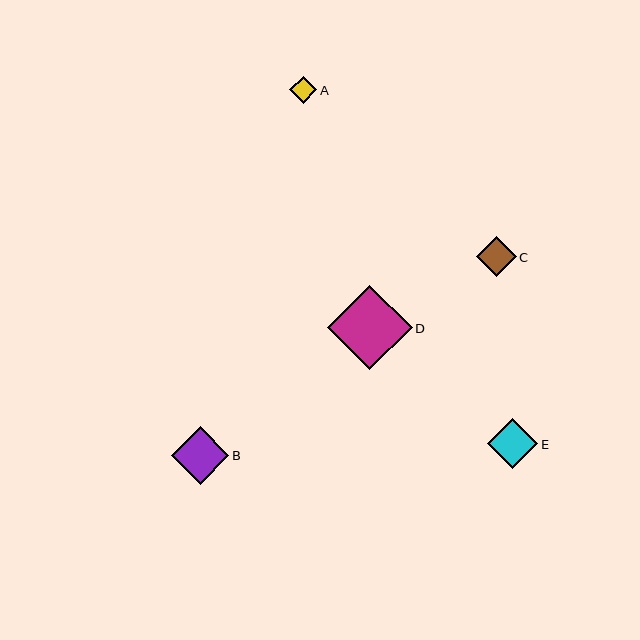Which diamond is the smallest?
Diamond A is the smallest with a size of approximately 27 pixels.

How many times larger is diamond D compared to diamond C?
Diamond D is approximately 2.1 times the size of diamond C.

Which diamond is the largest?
Diamond D is the largest with a size of approximately 84 pixels.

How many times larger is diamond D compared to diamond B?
Diamond D is approximately 1.5 times the size of diamond B.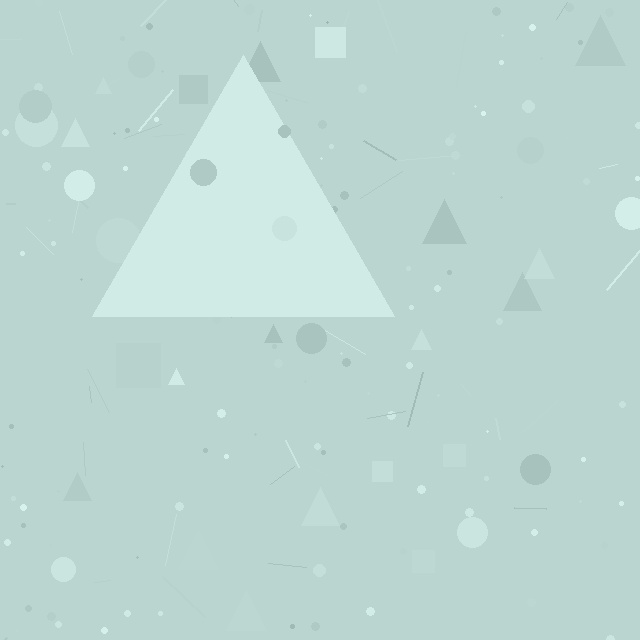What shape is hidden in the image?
A triangle is hidden in the image.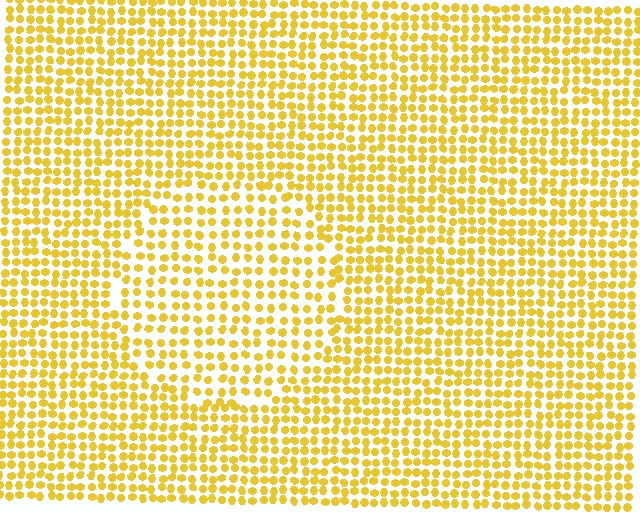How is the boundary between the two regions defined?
The boundary is defined by a change in element density (approximately 1.4x ratio). All elements are the same color, size, and shape.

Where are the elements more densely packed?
The elements are more densely packed outside the circle boundary.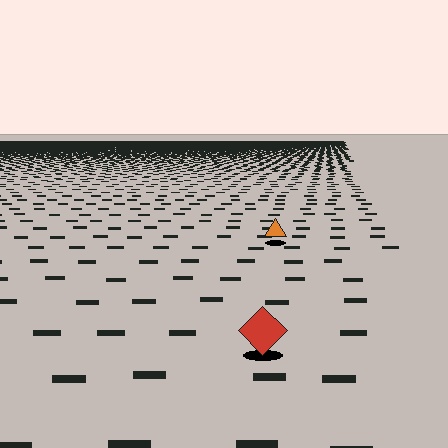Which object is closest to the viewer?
The red diamond is closest. The texture marks near it are larger and more spread out.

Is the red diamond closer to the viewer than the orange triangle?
Yes. The red diamond is closer — you can tell from the texture gradient: the ground texture is coarser near it.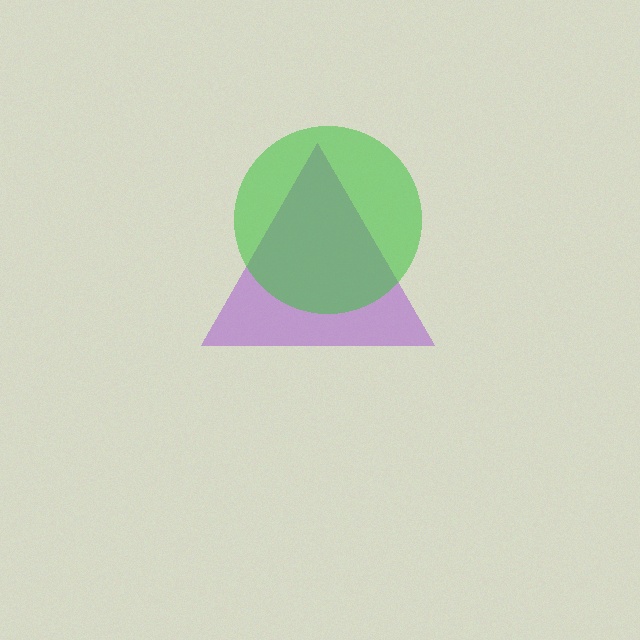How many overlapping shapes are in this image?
There are 2 overlapping shapes in the image.